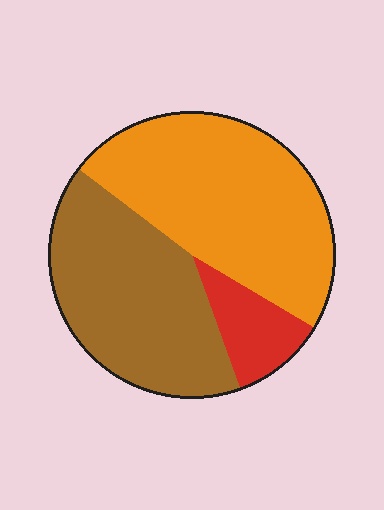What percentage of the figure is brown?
Brown covers 41% of the figure.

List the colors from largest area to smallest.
From largest to smallest: orange, brown, red.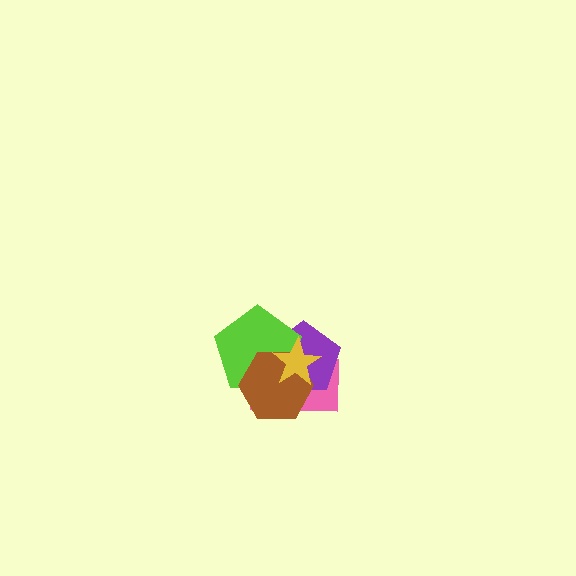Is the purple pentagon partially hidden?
Yes, it is partially covered by another shape.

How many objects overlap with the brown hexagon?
4 objects overlap with the brown hexagon.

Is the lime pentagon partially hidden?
Yes, it is partially covered by another shape.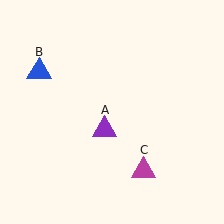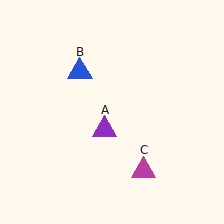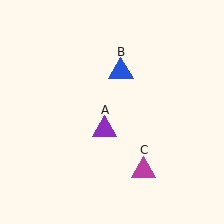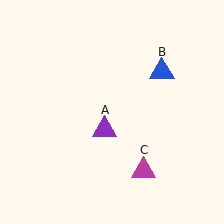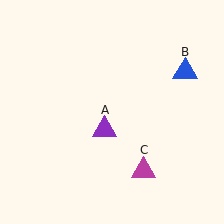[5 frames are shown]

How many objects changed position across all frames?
1 object changed position: blue triangle (object B).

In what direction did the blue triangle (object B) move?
The blue triangle (object B) moved right.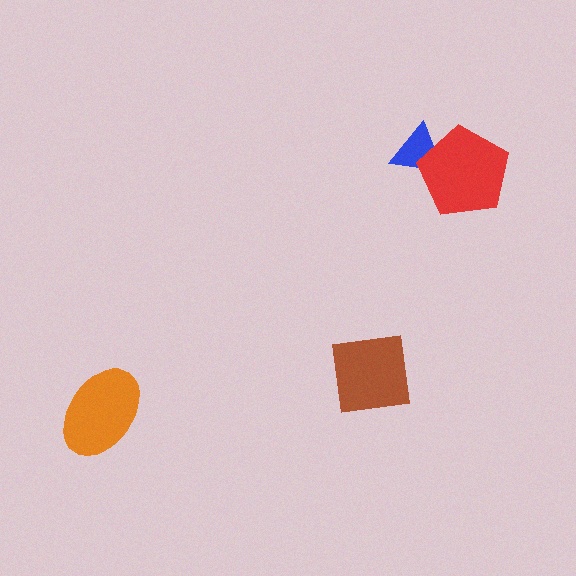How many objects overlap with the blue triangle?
1 object overlaps with the blue triangle.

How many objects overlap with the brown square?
0 objects overlap with the brown square.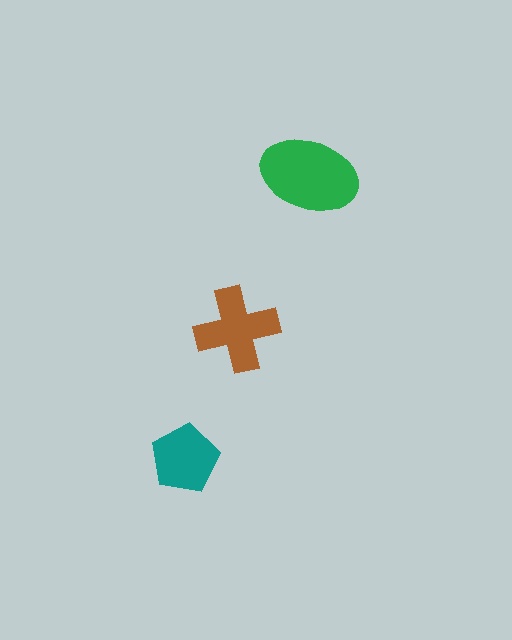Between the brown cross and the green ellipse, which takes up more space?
The green ellipse.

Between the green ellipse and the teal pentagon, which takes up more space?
The green ellipse.